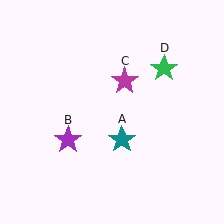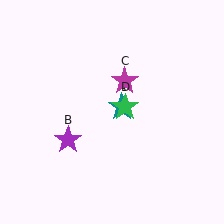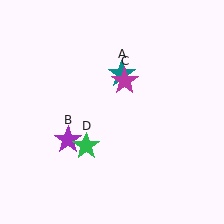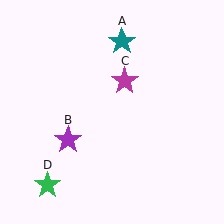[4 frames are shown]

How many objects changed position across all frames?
2 objects changed position: teal star (object A), green star (object D).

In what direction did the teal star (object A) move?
The teal star (object A) moved up.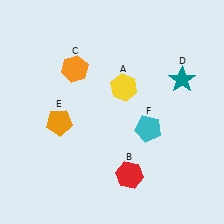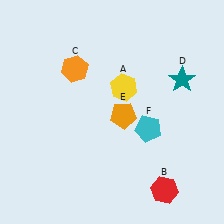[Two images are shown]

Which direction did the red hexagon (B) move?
The red hexagon (B) moved right.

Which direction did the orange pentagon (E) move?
The orange pentagon (E) moved right.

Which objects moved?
The objects that moved are: the red hexagon (B), the orange pentagon (E).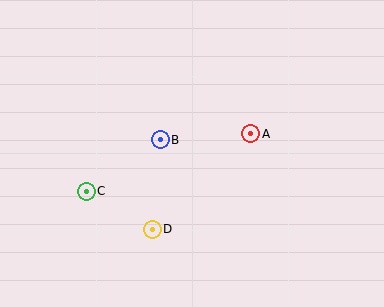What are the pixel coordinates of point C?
Point C is at (86, 191).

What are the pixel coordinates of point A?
Point A is at (251, 134).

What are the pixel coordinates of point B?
Point B is at (160, 140).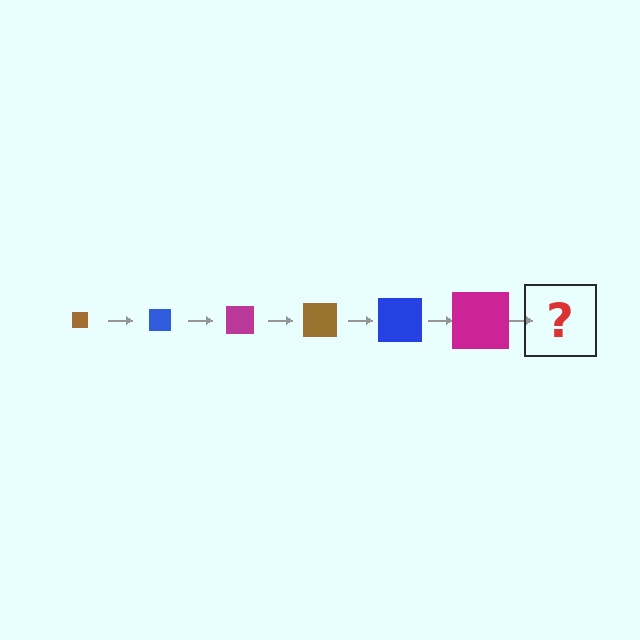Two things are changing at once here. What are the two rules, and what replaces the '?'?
The two rules are that the square grows larger each step and the color cycles through brown, blue, and magenta. The '?' should be a brown square, larger than the previous one.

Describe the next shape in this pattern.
It should be a brown square, larger than the previous one.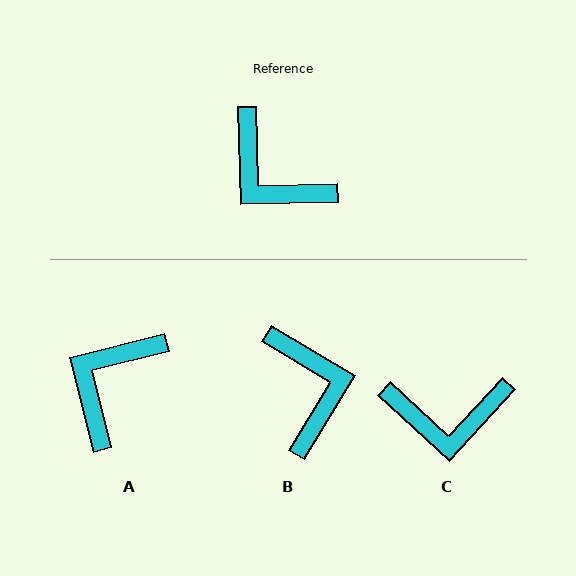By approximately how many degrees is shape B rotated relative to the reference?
Approximately 148 degrees counter-clockwise.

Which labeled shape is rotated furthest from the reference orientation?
B, about 148 degrees away.